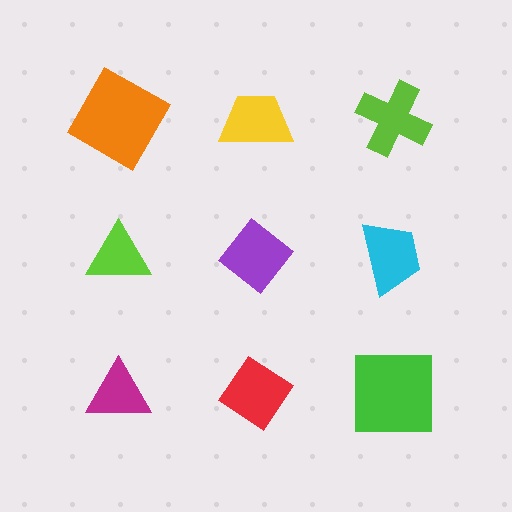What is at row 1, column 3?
A lime cross.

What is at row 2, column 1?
A lime triangle.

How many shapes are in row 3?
3 shapes.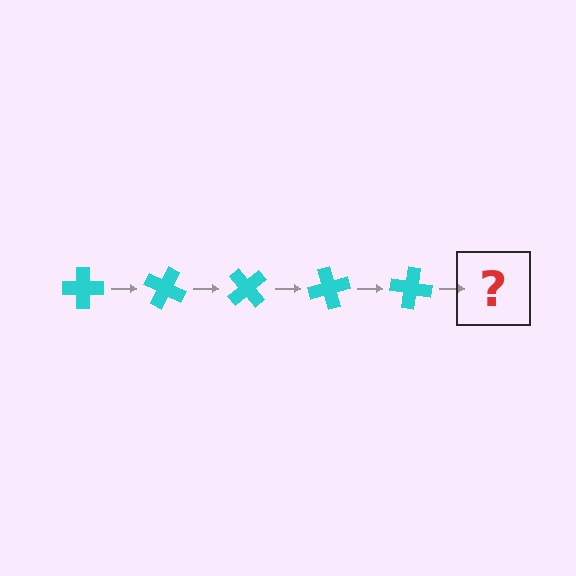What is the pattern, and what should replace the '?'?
The pattern is that the cross rotates 25 degrees each step. The '?' should be a cyan cross rotated 125 degrees.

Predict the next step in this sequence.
The next step is a cyan cross rotated 125 degrees.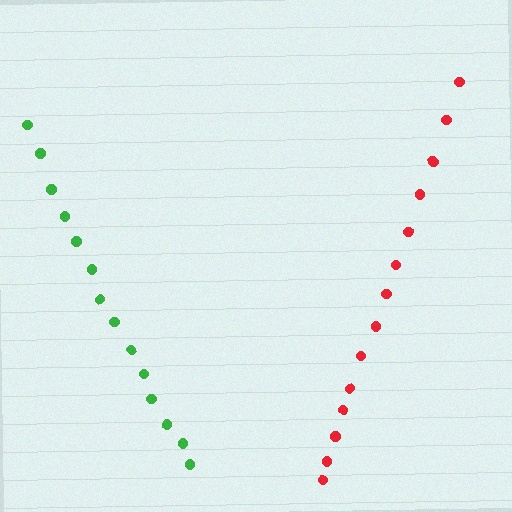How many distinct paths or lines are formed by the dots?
There are 2 distinct paths.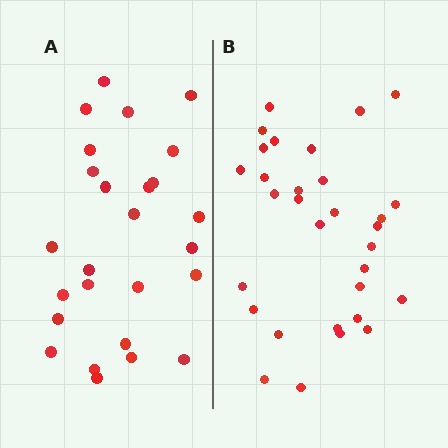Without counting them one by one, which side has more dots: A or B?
Region B (the right region) has more dots.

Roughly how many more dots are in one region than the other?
Region B has about 5 more dots than region A.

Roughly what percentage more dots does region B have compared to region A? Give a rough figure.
About 20% more.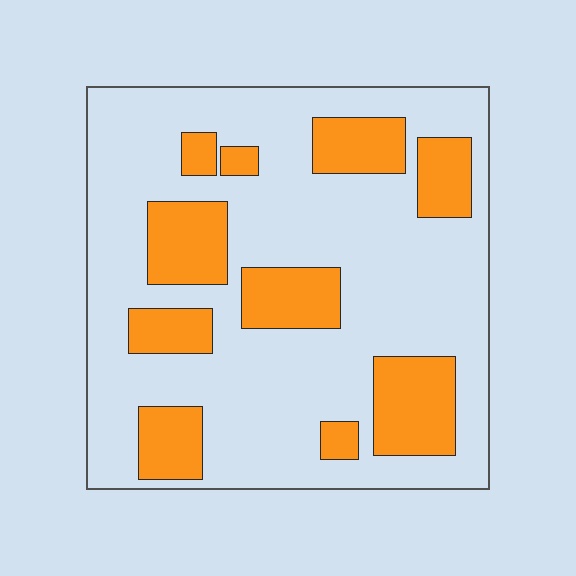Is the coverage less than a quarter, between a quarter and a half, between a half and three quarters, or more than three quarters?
Between a quarter and a half.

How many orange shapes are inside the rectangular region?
10.